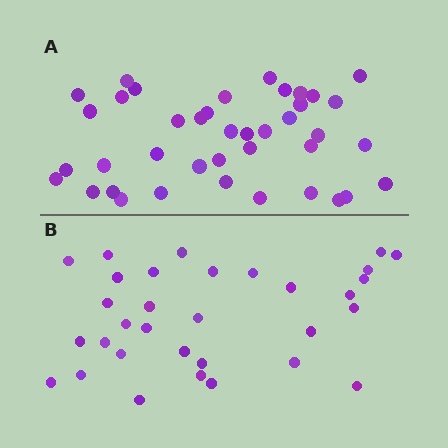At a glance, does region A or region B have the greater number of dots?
Region A (the top region) has more dots.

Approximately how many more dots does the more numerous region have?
Region A has roughly 8 or so more dots than region B.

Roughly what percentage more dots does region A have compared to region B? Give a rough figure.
About 25% more.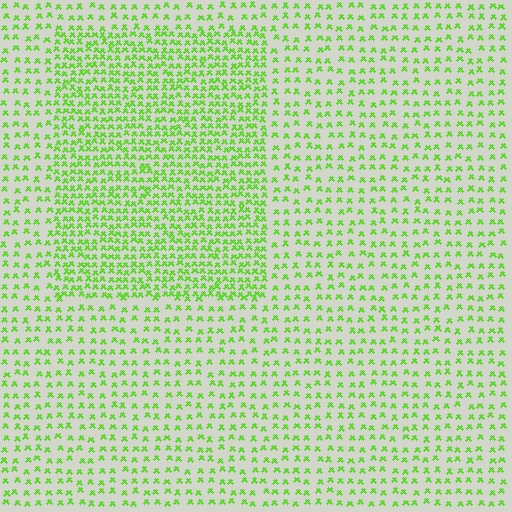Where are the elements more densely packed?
The elements are more densely packed inside the rectangle boundary.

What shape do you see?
I see a rectangle.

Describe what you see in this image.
The image contains small lime elements arranged at two different densities. A rectangle-shaped region is visible where the elements are more densely packed than the surrounding area.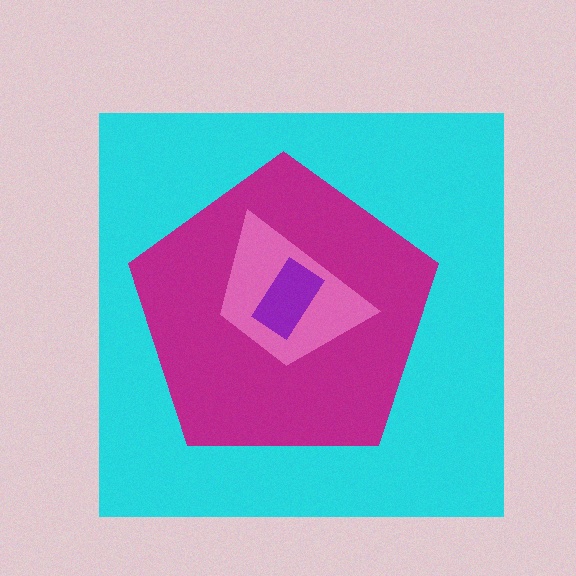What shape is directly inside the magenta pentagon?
The pink trapezoid.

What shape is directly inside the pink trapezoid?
The purple rectangle.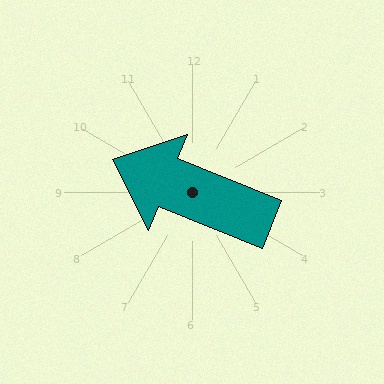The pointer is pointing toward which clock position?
Roughly 10 o'clock.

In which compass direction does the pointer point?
West.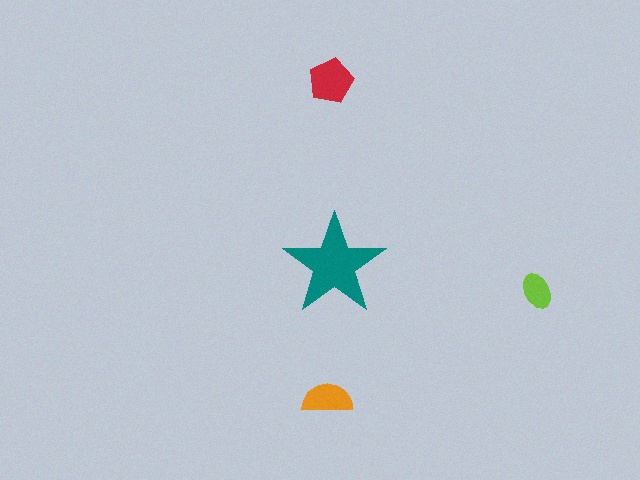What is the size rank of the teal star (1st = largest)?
1st.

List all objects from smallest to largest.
The lime ellipse, the orange semicircle, the red pentagon, the teal star.